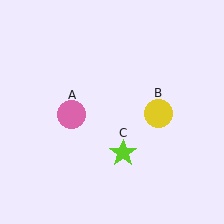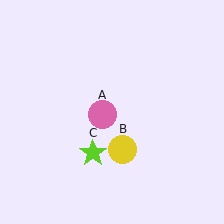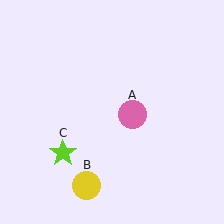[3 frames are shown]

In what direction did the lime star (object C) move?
The lime star (object C) moved left.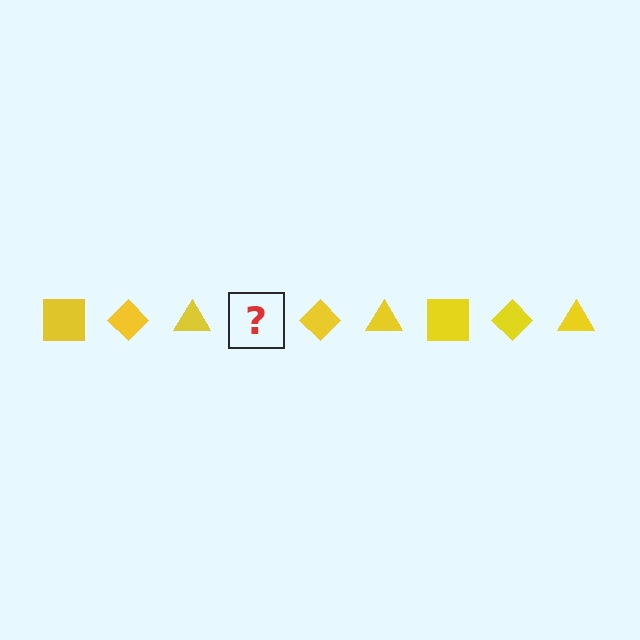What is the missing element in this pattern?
The missing element is a yellow square.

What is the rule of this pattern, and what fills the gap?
The rule is that the pattern cycles through square, diamond, triangle shapes in yellow. The gap should be filled with a yellow square.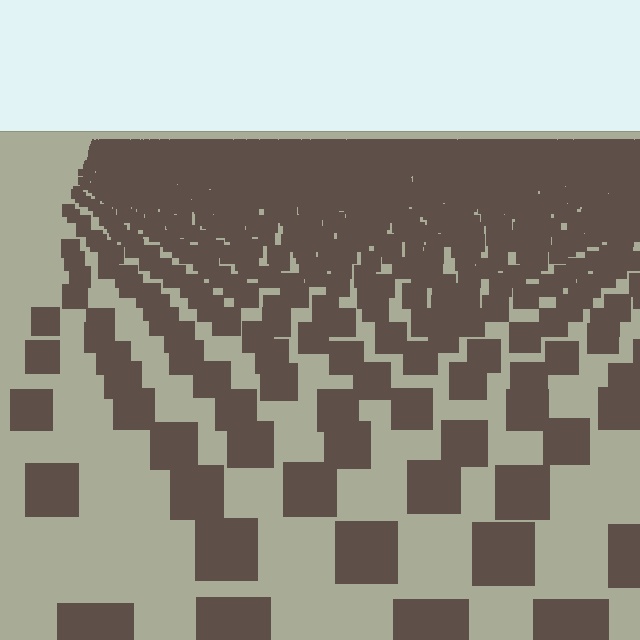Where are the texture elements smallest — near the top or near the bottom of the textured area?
Near the top.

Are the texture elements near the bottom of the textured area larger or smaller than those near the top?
Larger. Near the bottom, elements are closer to the viewer and appear at a bigger on-screen size.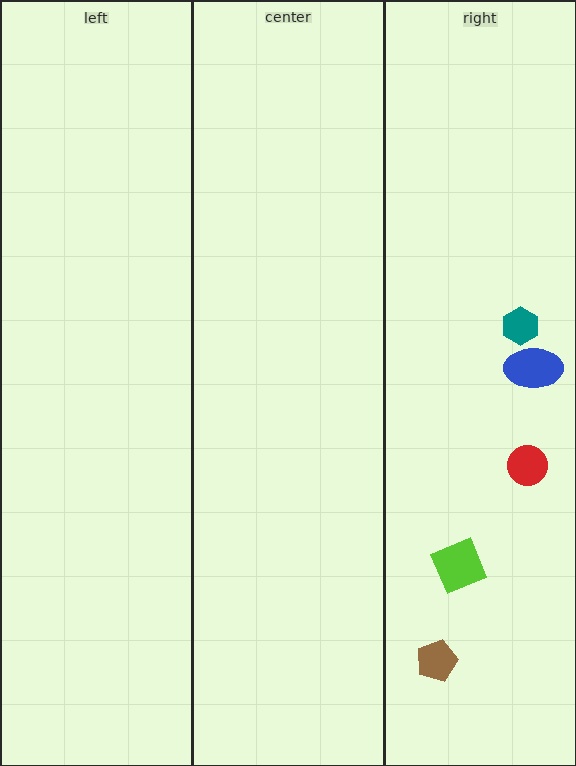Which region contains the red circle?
The right region.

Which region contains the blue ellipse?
The right region.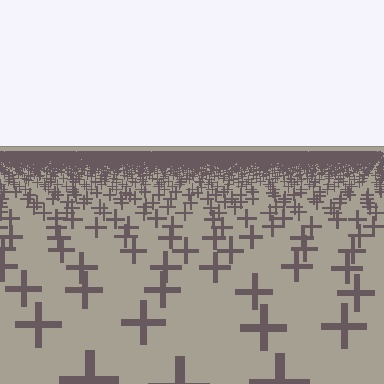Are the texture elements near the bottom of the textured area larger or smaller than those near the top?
Larger. Near the bottom, elements are closer to the viewer and appear at a bigger on-screen size.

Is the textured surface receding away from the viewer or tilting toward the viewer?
The surface is receding away from the viewer. Texture elements get smaller and denser toward the top.